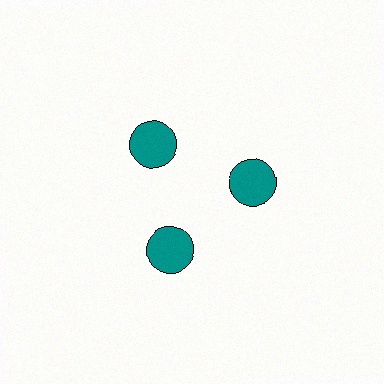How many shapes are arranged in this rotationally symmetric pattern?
There are 3 shapes, arranged in 3 groups of 1.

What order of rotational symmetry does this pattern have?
This pattern has 3-fold rotational symmetry.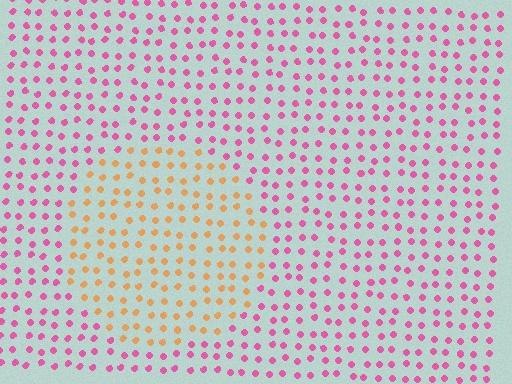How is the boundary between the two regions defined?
The boundary is defined purely by a slight shift in hue (about 62 degrees). Spacing, size, and orientation are identical on both sides.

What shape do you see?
I see a circle.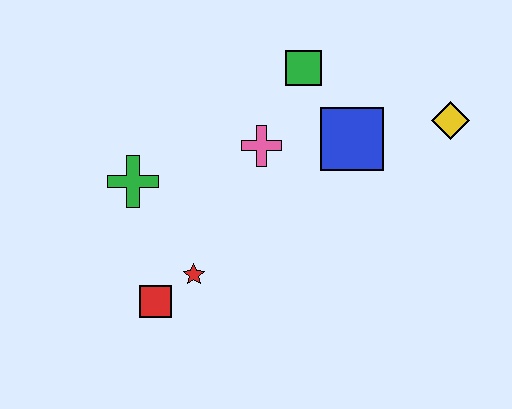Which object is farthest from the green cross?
The yellow diamond is farthest from the green cross.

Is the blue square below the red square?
No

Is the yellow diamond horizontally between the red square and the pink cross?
No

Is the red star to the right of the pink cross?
No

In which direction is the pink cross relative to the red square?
The pink cross is above the red square.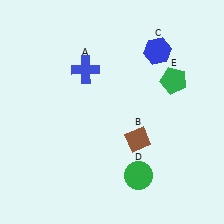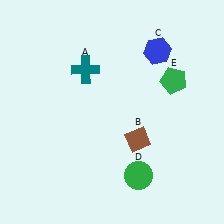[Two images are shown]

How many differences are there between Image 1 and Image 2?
There is 1 difference between the two images.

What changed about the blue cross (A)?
In Image 1, A is blue. In Image 2, it changed to teal.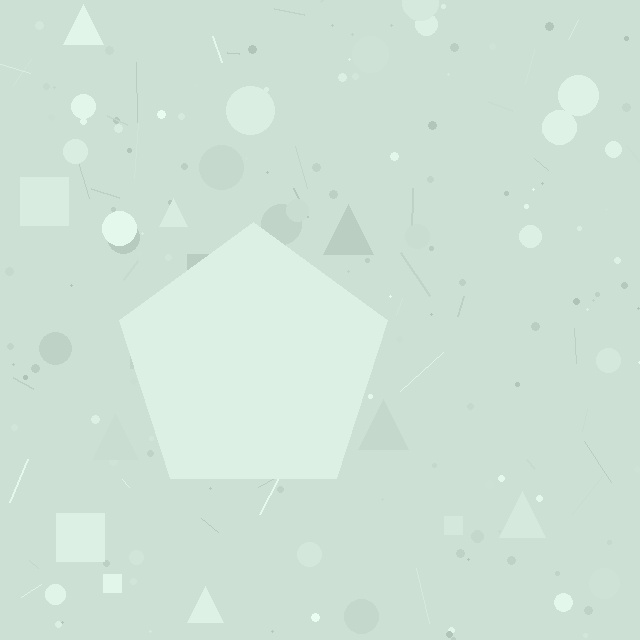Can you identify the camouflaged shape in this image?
The camouflaged shape is a pentagon.